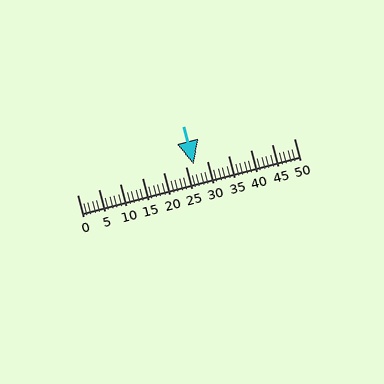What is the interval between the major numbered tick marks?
The major tick marks are spaced 5 units apart.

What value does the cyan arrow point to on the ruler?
The cyan arrow points to approximately 27.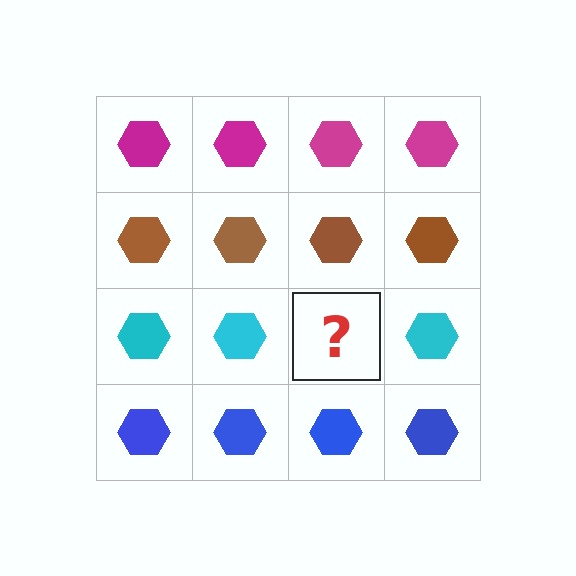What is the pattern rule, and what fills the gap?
The rule is that each row has a consistent color. The gap should be filled with a cyan hexagon.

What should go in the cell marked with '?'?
The missing cell should contain a cyan hexagon.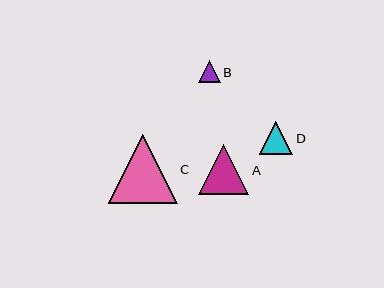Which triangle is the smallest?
Triangle B is the smallest with a size of approximately 22 pixels.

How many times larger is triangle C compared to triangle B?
Triangle C is approximately 3.2 times the size of triangle B.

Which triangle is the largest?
Triangle C is the largest with a size of approximately 69 pixels.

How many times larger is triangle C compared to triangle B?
Triangle C is approximately 3.2 times the size of triangle B.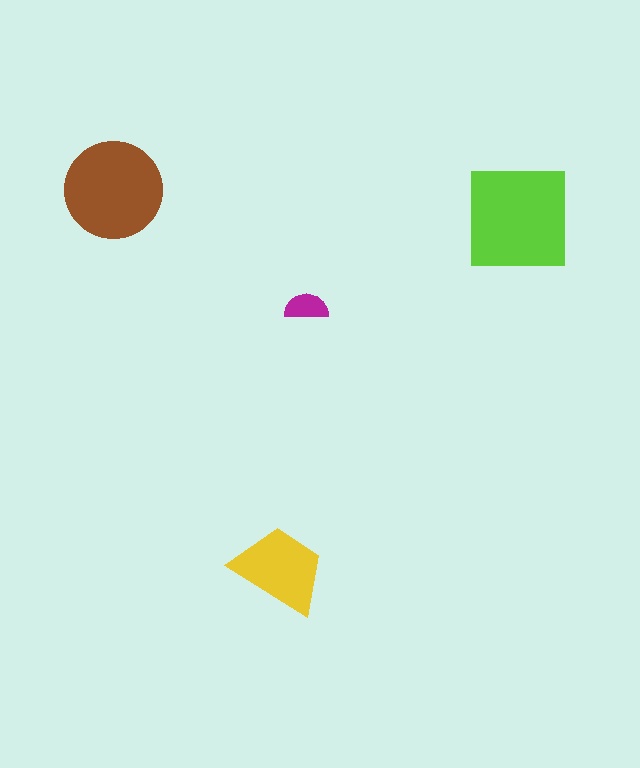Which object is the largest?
The lime square.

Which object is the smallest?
The magenta semicircle.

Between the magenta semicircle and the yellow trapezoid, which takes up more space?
The yellow trapezoid.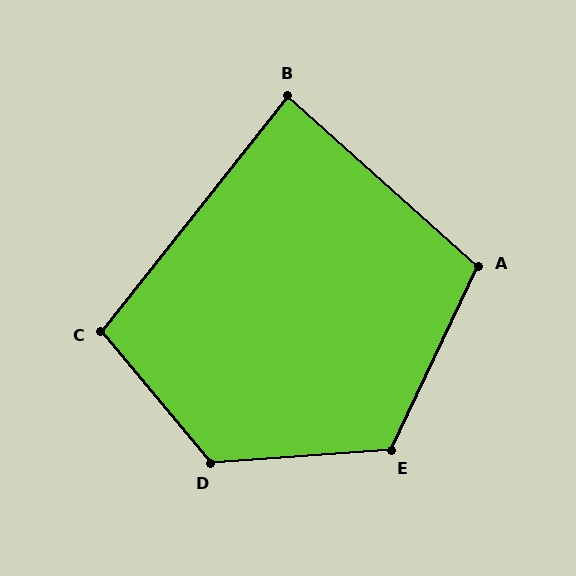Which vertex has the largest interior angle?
D, at approximately 125 degrees.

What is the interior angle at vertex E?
Approximately 120 degrees (obtuse).